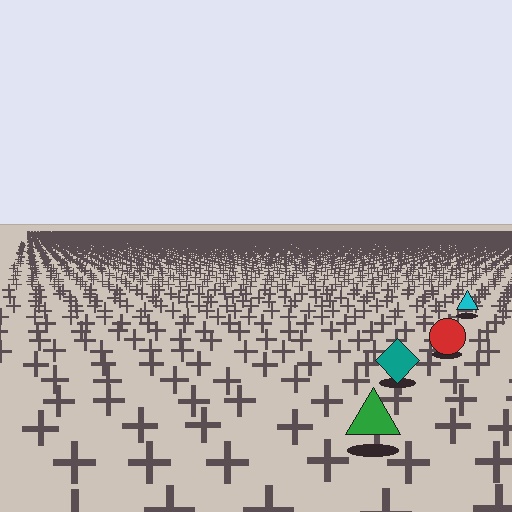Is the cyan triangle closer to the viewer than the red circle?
No. The red circle is closer — you can tell from the texture gradient: the ground texture is coarser near it.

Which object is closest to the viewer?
The green triangle is closest. The texture marks near it are larger and more spread out.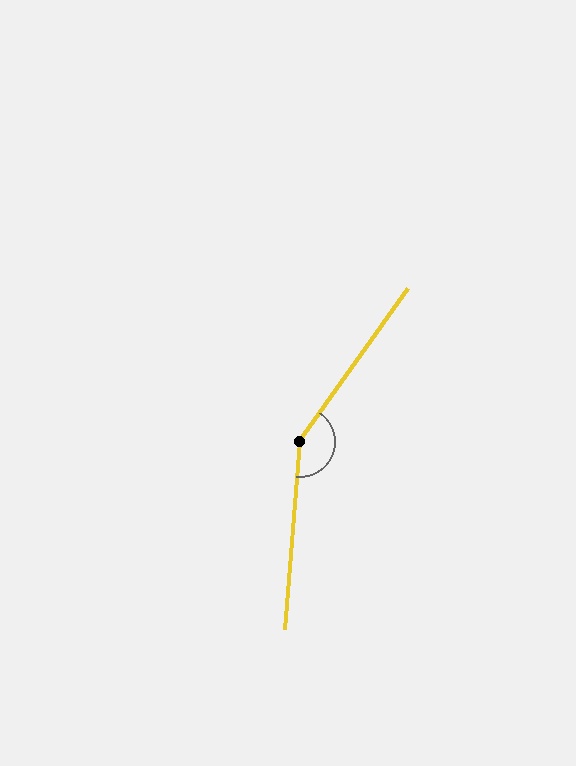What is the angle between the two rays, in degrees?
Approximately 149 degrees.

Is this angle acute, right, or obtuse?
It is obtuse.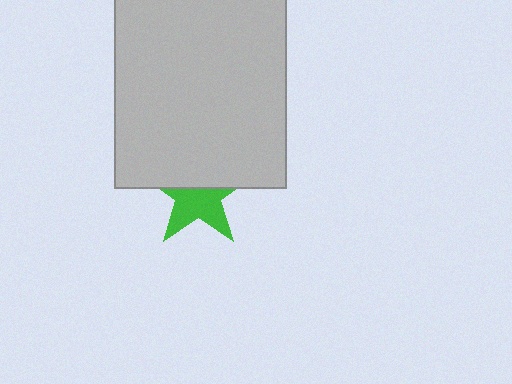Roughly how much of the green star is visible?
About half of it is visible (roughly 54%).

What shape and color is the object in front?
The object in front is a light gray rectangle.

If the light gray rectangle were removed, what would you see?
You would see the complete green star.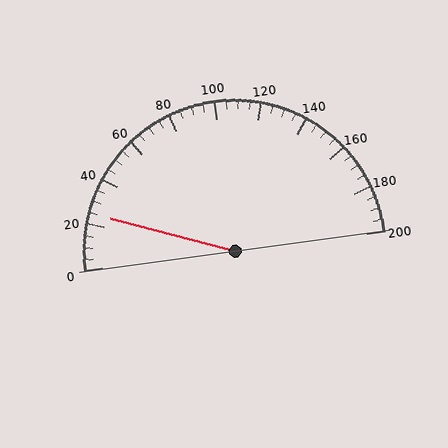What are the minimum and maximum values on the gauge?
The gauge ranges from 0 to 200.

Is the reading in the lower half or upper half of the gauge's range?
The reading is in the lower half of the range (0 to 200).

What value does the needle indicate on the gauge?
The needle indicates approximately 25.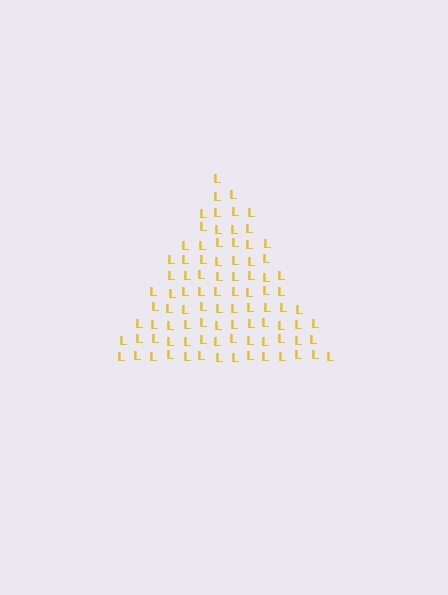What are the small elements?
The small elements are letter L's.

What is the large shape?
The large shape is a triangle.